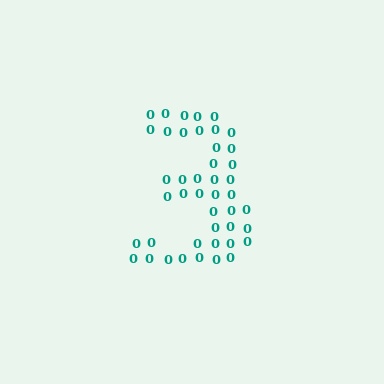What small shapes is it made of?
It is made of small digit 0's.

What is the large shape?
The large shape is the digit 3.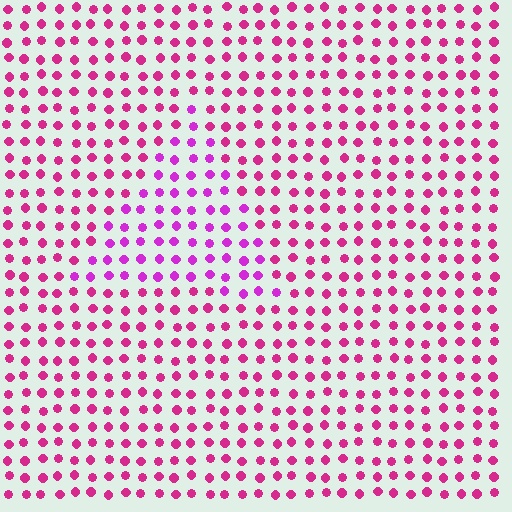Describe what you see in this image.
The image is filled with small magenta elements in a uniform arrangement. A triangle-shaped region is visible where the elements are tinted to a slightly different hue, forming a subtle color boundary.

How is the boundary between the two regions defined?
The boundary is defined purely by a slight shift in hue (about 27 degrees). Spacing, size, and orientation are identical on both sides.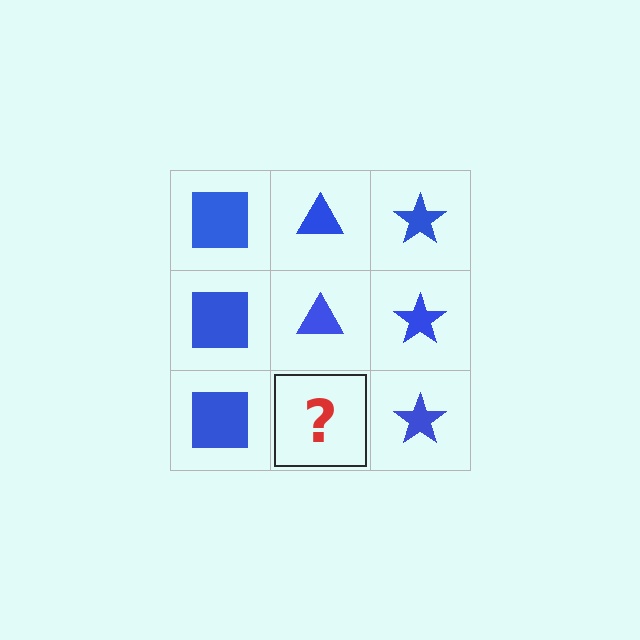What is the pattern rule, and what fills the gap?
The rule is that each column has a consistent shape. The gap should be filled with a blue triangle.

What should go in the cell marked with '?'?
The missing cell should contain a blue triangle.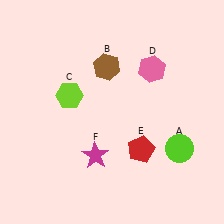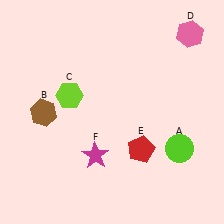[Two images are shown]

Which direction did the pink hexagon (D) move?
The pink hexagon (D) moved right.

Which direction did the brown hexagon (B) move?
The brown hexagon (B) moved left.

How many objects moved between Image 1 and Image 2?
2 objects moved between the two images.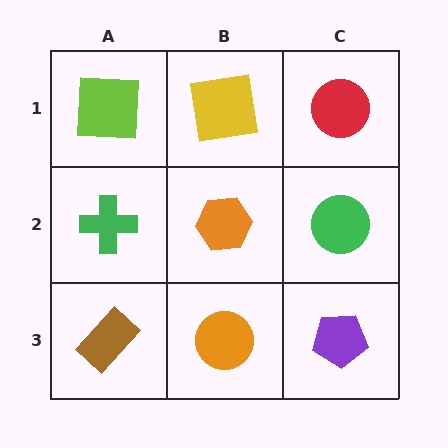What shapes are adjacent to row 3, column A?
A green cross (row 2, column A), an orange circle (row 3, column B).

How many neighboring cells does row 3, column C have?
2.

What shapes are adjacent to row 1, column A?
A green cross (row 2, column A), a yellow square (row 1, column B).